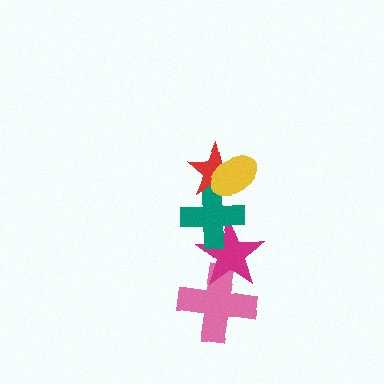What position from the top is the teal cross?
The teal cross is 3rd from the top.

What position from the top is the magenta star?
The magenta star is 4th from the top.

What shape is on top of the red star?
The yellow ellipse is on top of the red star.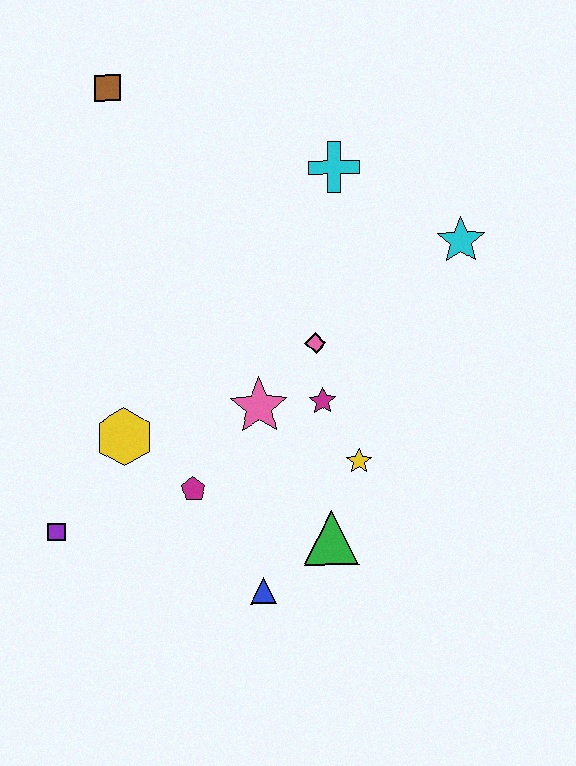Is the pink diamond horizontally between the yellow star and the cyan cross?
No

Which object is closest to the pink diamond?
The magenta star is closest to the pink diamond.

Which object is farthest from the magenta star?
The brown square is farthest from the magenta star.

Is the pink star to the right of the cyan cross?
No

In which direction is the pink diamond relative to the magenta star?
The pink diamond is above the magenta star.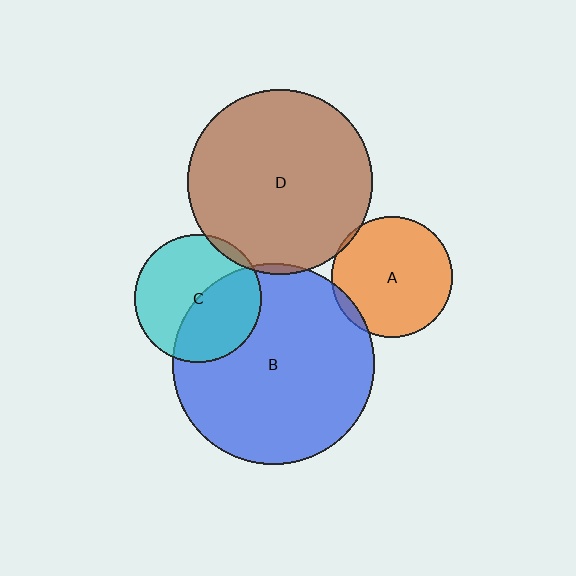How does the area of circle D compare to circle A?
Approximately 2.4 times.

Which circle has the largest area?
Circle B (blue).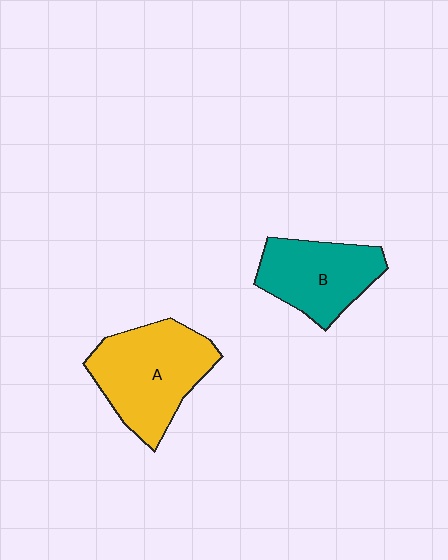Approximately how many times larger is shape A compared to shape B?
Approximately 1.3 times.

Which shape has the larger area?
Shape A (yellow).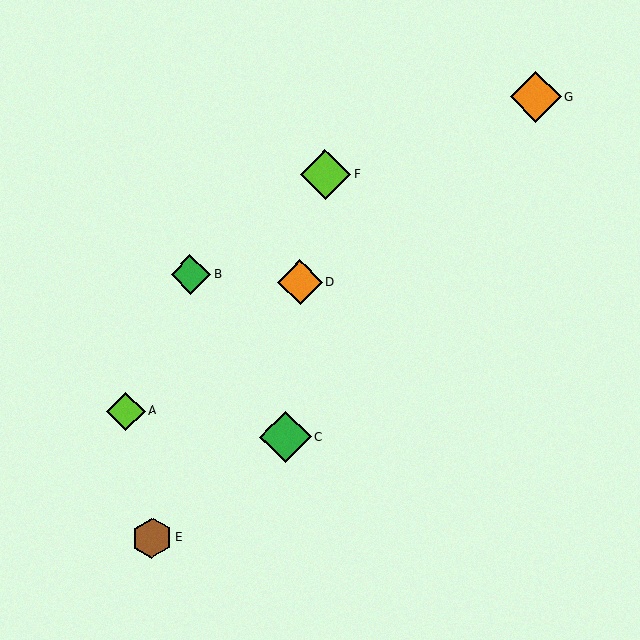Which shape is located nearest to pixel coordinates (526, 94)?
The orange diamond (labeled G) at (536, 97) is nearest to that location.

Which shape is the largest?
The green diamond (labeled C) is the largest.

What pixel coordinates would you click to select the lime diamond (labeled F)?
Click at (325, 174) to select the lime diamond F.